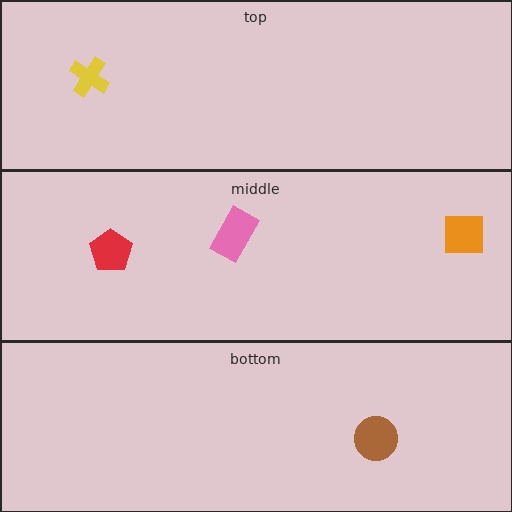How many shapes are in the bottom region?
1.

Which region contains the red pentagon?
The middle region.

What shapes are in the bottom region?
The brown circle.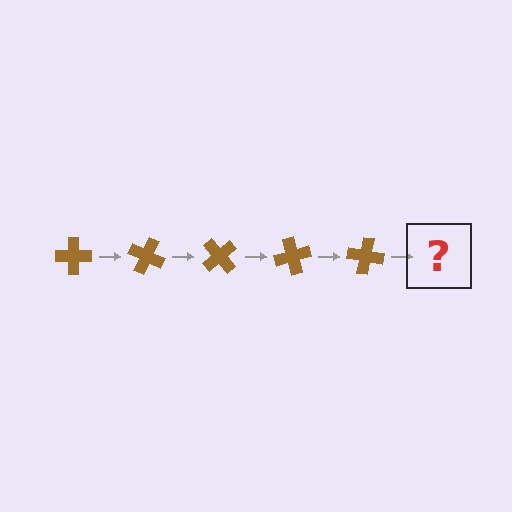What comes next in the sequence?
The next element should be a brown cross rotated 125 degrees.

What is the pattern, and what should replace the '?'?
The pattern is that the cross rotates 25 degrees each step. The '?' should be a brown cross rotated 125 degrees.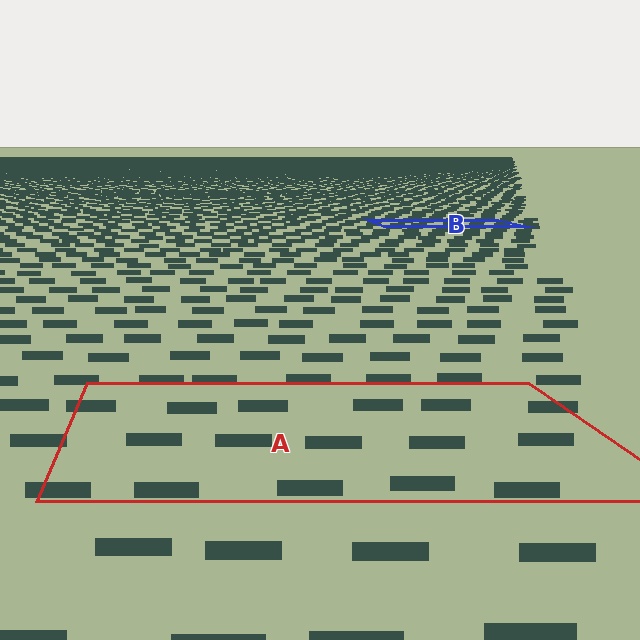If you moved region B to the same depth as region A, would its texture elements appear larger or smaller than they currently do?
They would appear larger. At a closer depth, the same texture elements are projected at a bigger on-screen size.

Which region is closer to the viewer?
Region A is closer. The texture elements there are larger and more spread out.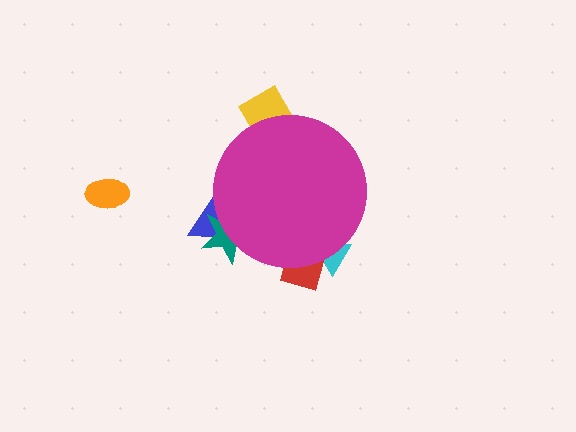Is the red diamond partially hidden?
Yes, the red diamond is partially hidden behind the magenta circle.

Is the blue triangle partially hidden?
Yes, the blue triangle is partially hidden behind the magenta circle.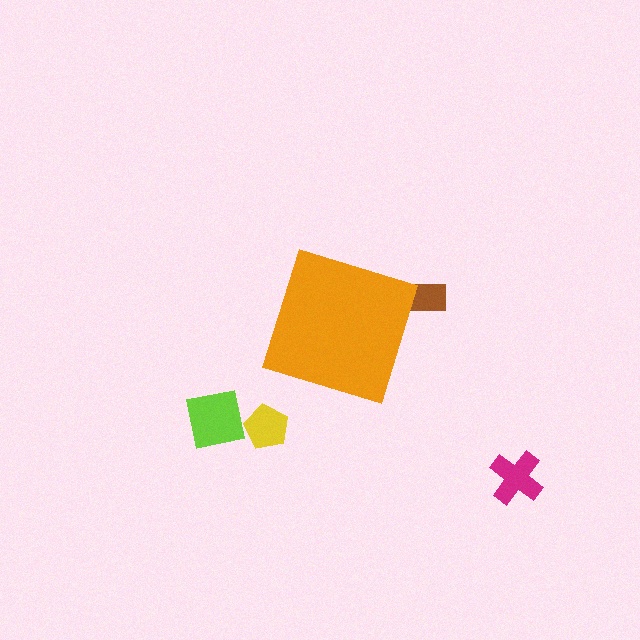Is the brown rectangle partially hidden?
Yes, the brown rectangle is partially hidden behind the orange diamond.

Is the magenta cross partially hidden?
No, the magenta cross is fully visible.